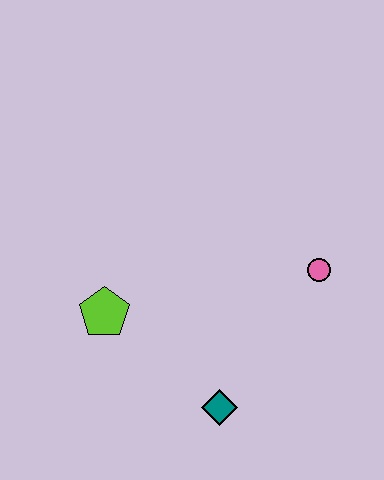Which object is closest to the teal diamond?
The lime pentagon is closest to the teal diamond.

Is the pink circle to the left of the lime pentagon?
No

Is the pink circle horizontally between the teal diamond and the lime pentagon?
No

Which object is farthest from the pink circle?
The lime pentagon is farthest from the pink circle.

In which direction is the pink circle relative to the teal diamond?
The pink circle is above the teal diamond.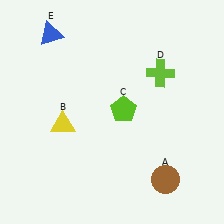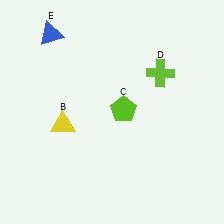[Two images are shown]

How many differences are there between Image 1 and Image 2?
There is 1 difference between the two images.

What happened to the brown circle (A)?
The brown circle (A) was removed in Image 2. It was in the bottom-right area of Image 1.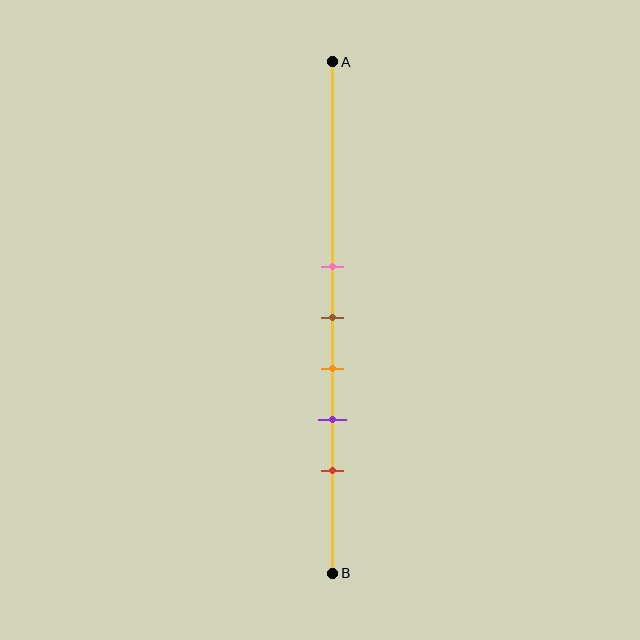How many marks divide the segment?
There are 5 marks dividing the segment.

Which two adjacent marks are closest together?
The pink and brown marks are the closest adjacent pair.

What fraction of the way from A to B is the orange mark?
The orange mark is approximately 60% (0.6) of the way from A to B.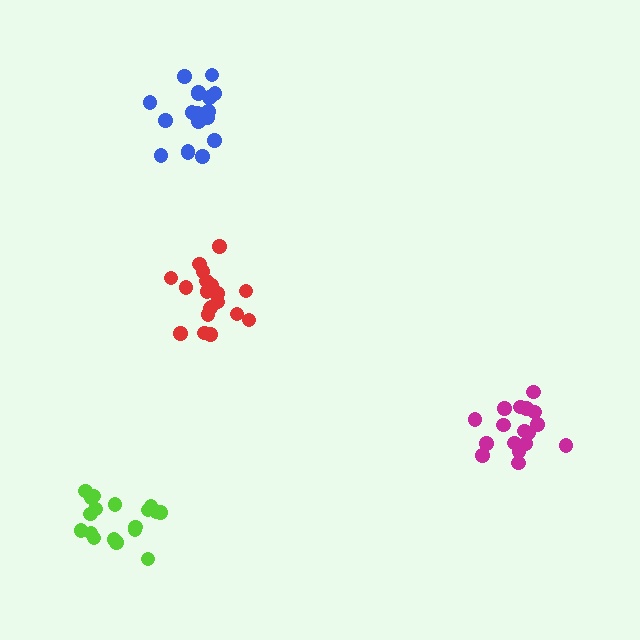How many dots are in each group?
Group 1: 18 dots, Group 2: 19 dots, Group 3: 18 dots, Group 4: 17 dots (72 total).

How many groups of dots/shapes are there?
There are 4 groups.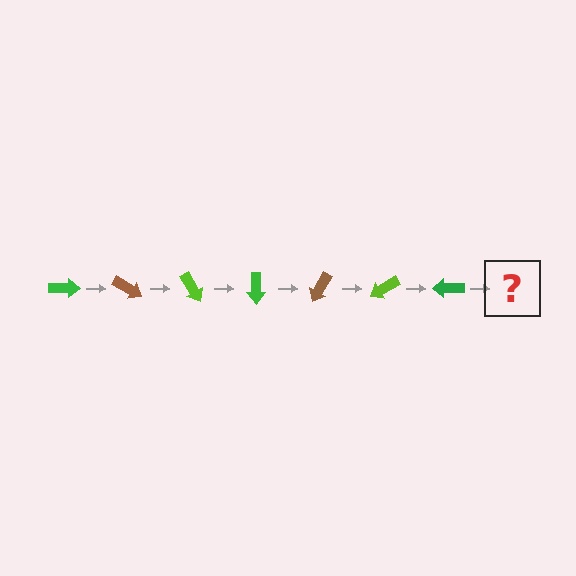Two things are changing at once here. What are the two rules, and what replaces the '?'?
The two rules are that it rotates 30 degrees each step and the color cycles through green, brown, and lime. The '?' should be a brown arrow, rotated 210 degrees from the start.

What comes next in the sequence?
The next element should be a brown arrow, rotated 210 degrees from the start.